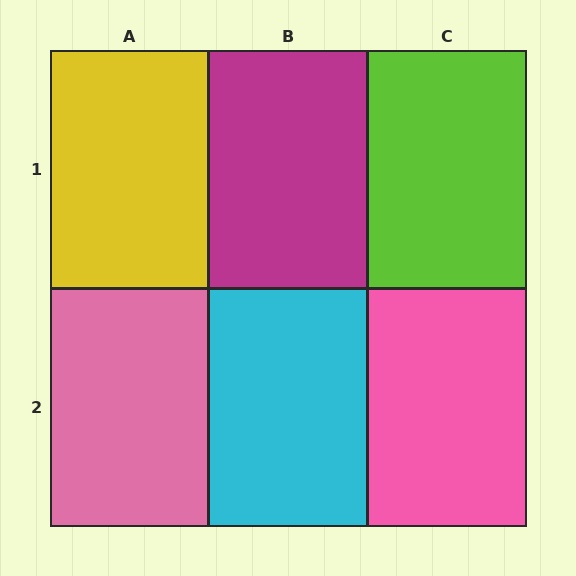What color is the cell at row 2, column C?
Pink.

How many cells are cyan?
1 cell is cyan.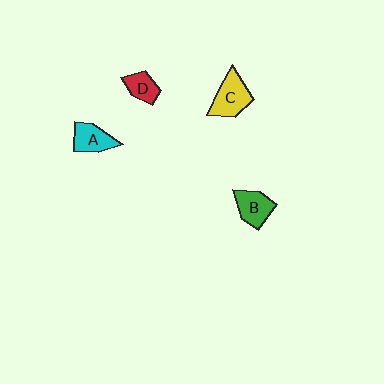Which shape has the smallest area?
Shape D (red).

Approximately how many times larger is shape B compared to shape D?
Approximately 1.4 times.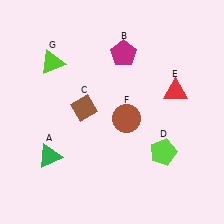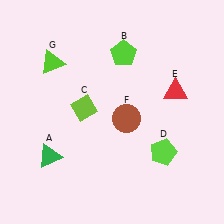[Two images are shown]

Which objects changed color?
B changed from magenta to lime. C changed from brown to lime.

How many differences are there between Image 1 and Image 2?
There are 2 differences between the two images.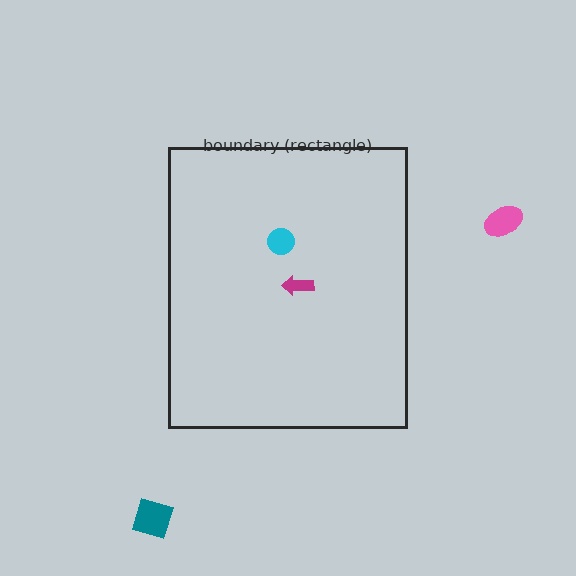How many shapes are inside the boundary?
2 inside, 2 outside.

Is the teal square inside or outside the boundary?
Outside.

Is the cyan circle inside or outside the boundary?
Inside.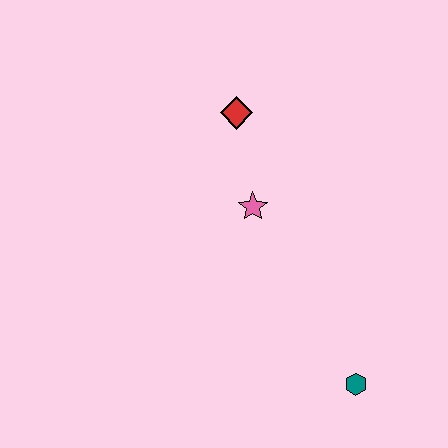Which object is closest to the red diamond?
The pink star is closest to the red diamond.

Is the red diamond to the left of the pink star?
Yes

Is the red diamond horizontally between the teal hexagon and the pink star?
No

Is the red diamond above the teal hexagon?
Yes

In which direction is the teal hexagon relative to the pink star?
The teal hexagon is below the pink star.